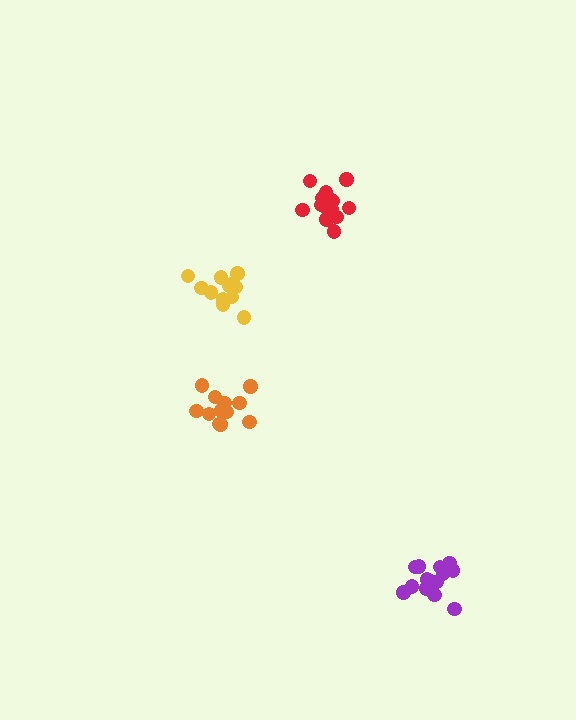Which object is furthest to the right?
The purple cluster is rightmost.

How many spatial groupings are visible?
There are 4 spatial groupings.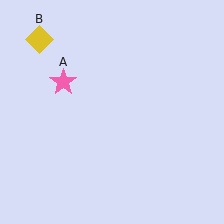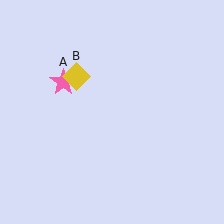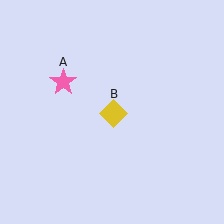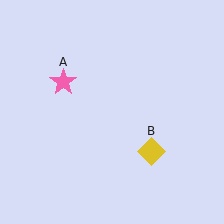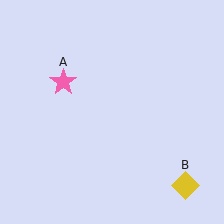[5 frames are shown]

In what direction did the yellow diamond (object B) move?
The yellow diamond (object B) moved down and to the right.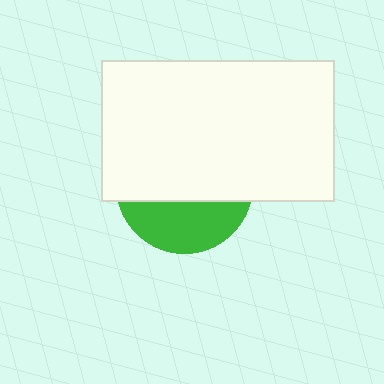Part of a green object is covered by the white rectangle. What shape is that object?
It is a circle.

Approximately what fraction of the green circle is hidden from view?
Roughly 65% of the green circle is hidden behind the white rectangle.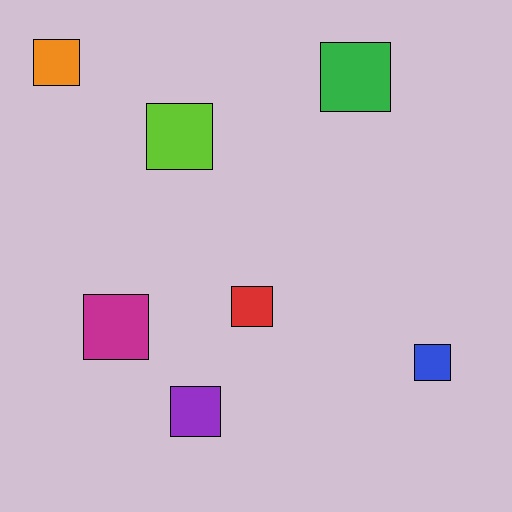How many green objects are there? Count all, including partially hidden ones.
There is 1 green object.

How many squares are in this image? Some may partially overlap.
There are 7 squares.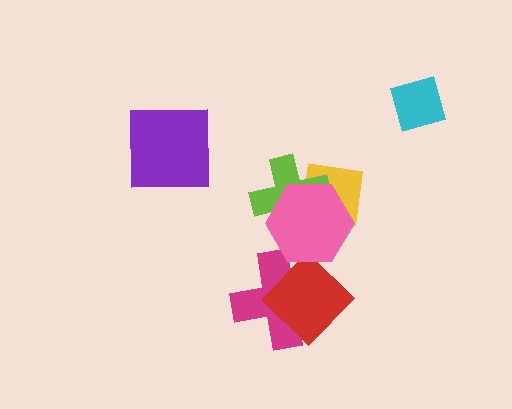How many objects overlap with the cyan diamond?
0 objects overlap with the cyan diamond.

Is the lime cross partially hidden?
Yes, it is partially covered by another shape.